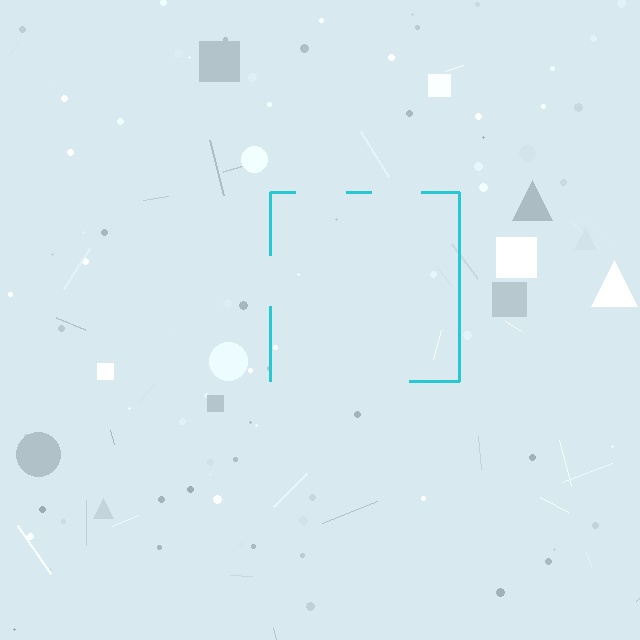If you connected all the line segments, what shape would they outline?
They would outline a square.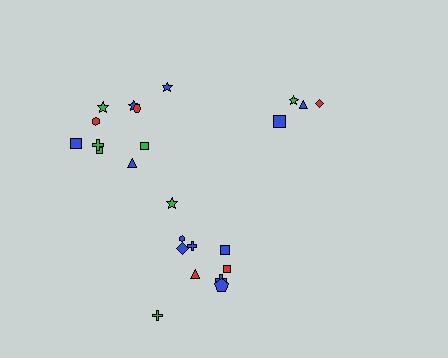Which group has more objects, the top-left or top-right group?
The top-left group.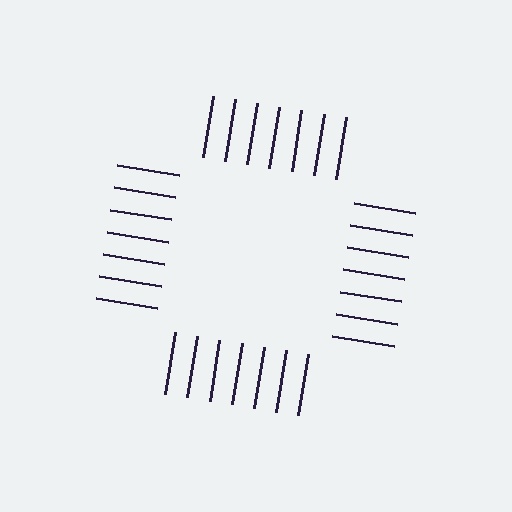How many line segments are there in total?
28 — 7 along each of the 4 edges.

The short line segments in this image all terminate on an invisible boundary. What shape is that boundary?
An illusory square — the line segments terminate on its edges but no continuous stroke is drawn.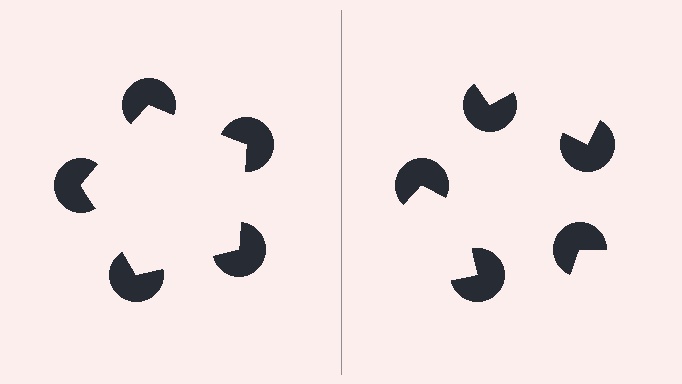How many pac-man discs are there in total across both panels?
10 — 5 on each side.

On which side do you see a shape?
An illusory pentagon appears on the left side. On the right side the wedge cuts are rotated, so no coherent shape forms.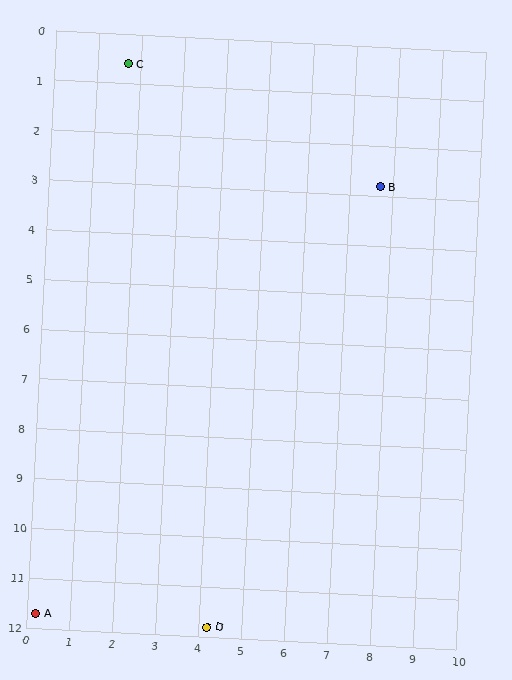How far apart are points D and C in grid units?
Points D and C are about 11.5 grid units apart.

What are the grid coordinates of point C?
Point C is at approximately (1.7, 0.6).